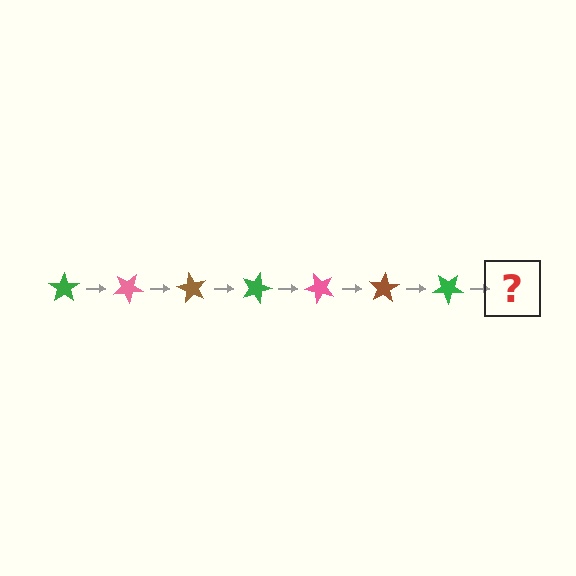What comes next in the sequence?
The next element should be a pink star, rotated 210 degrees from the start.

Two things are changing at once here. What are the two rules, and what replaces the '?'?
The two rules are that it rotates 30 degrees each step and the color cycles through green, pink, and brown. The '?' should be a pink star, rotated 210 degrees from the start.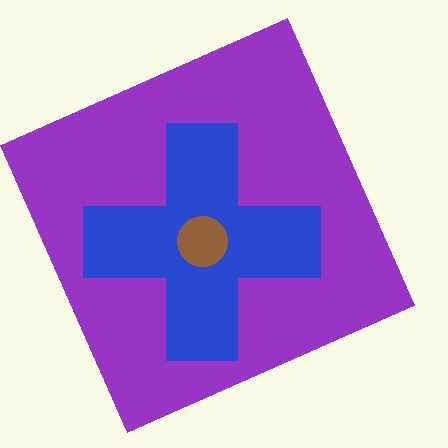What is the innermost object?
The brown circle.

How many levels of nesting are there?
3.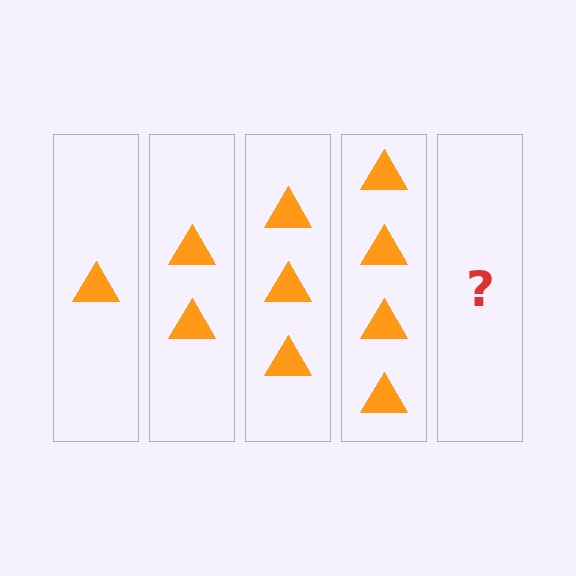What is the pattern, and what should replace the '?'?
The pattern is that each step adds one more triangle. The '?' should be 5 triangles.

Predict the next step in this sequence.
The next step is 5 triangles.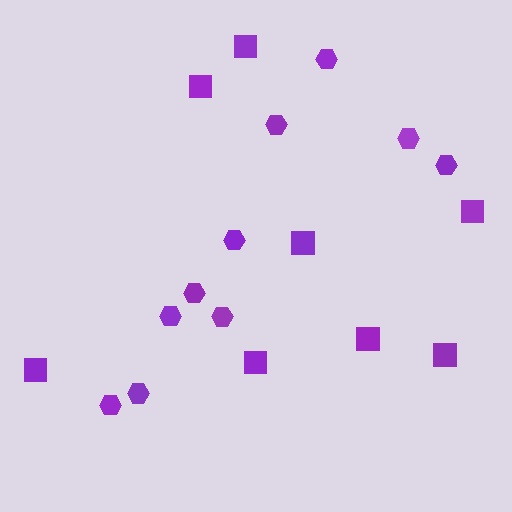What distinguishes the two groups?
There are 2 groups: one group of hexagons (10) and one group of squares (8).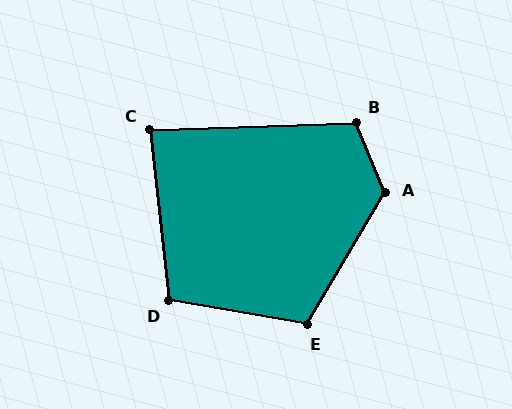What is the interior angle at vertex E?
Approximately 111 degrees (obtuse).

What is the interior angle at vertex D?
Approximately 106 degrees (obtuse).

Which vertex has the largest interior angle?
A, at approximately 127 degrees.